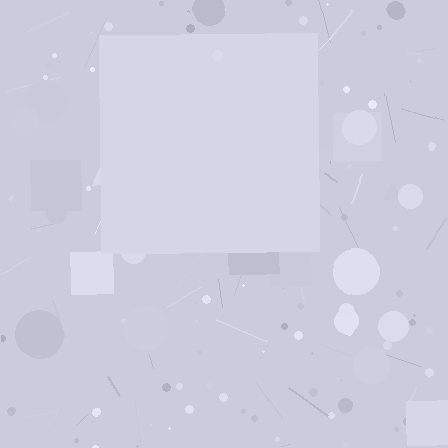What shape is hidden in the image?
A square is hidden in the image.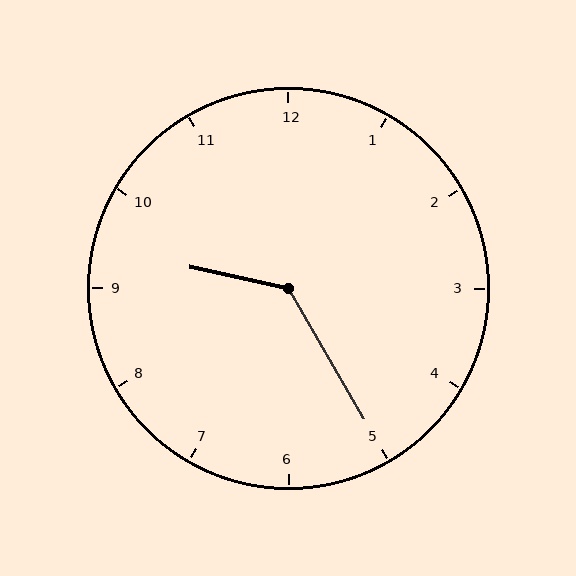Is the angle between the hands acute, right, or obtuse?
It is obtuse.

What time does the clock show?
9:25.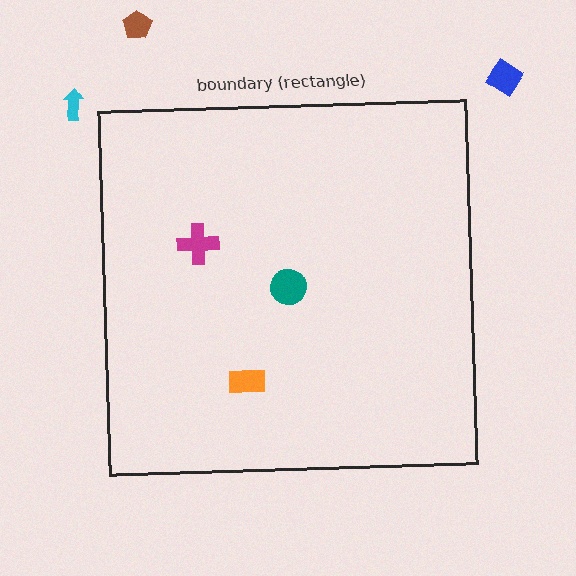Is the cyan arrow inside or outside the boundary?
Outside.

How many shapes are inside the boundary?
3 inside, 3 outside.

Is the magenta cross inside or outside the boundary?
Inside.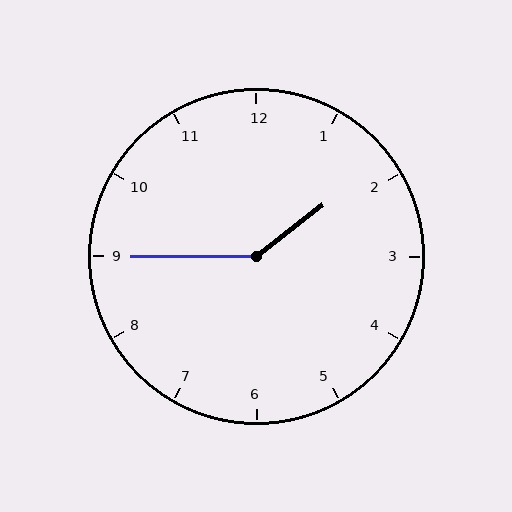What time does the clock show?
1:45.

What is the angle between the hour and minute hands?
Approximately 142 degrees.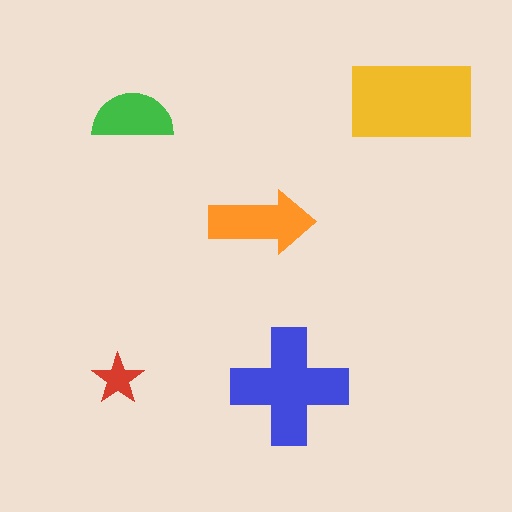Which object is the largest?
The yellow rectangle.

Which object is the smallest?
The red star.